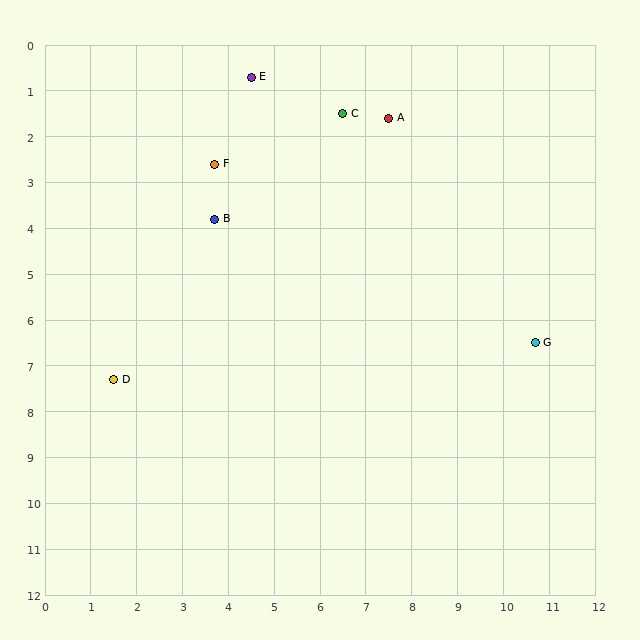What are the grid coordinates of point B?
Point B is at approximately (3.7, 3.8).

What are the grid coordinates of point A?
Point A is at approximately (7.5, 1.6).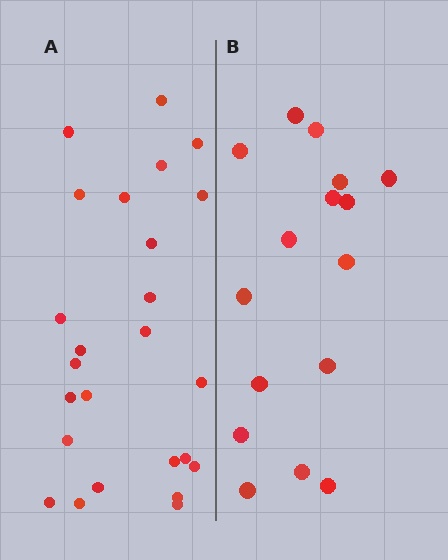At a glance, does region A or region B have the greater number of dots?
Region A (the left region) has more dots.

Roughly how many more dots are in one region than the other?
Region A has roughly 8 or so more dots than region B.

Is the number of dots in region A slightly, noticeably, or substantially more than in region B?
Region A has substantially more. The ratio is roughly 1.6 to 1.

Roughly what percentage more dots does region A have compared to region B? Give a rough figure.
About 55% more.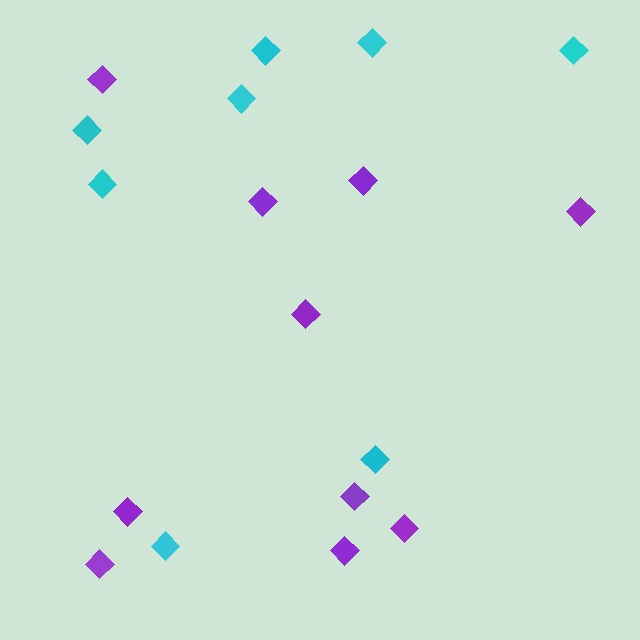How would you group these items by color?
There are 2 groups: one group of cyan diamonds (8) and one group of purple diamonds (10).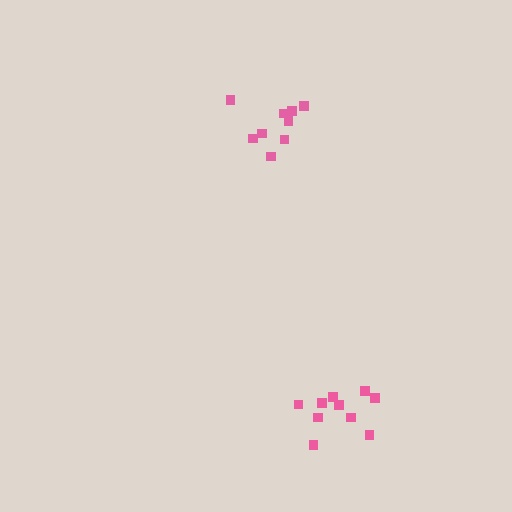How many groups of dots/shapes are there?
There are 2 groups.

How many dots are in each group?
Group 1: 10 dots, Group 2: 9 dots (19 total).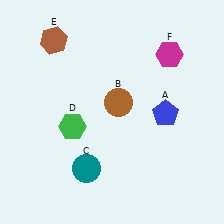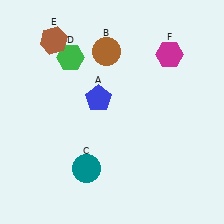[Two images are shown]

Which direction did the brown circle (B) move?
The brown circle (B) moved up.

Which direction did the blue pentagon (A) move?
The blue pentagon (A) moved left.